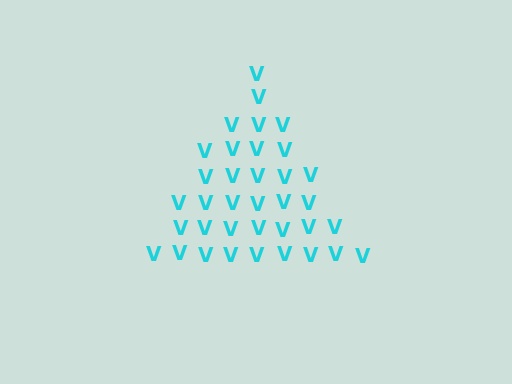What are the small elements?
The small elements are letter V's.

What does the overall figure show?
The overall figure shows a triangle.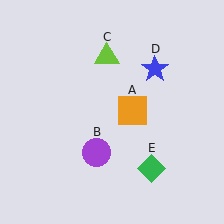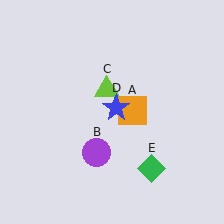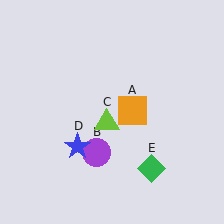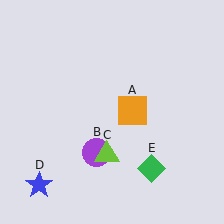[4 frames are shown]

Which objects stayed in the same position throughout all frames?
Orange square (object A) and purple circle (object B) and green diamond (object E) remained stationary.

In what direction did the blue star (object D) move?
The blue star (object D) moved down and to the left.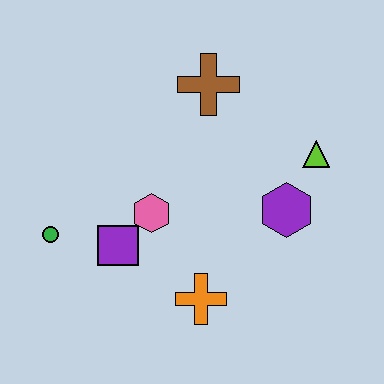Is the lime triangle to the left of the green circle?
No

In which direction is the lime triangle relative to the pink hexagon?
The lime triangle is to the right of the pink hexagon.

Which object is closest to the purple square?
The pink hexagon is closest to the purple square.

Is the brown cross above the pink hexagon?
Yes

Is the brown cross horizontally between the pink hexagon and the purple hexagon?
Yes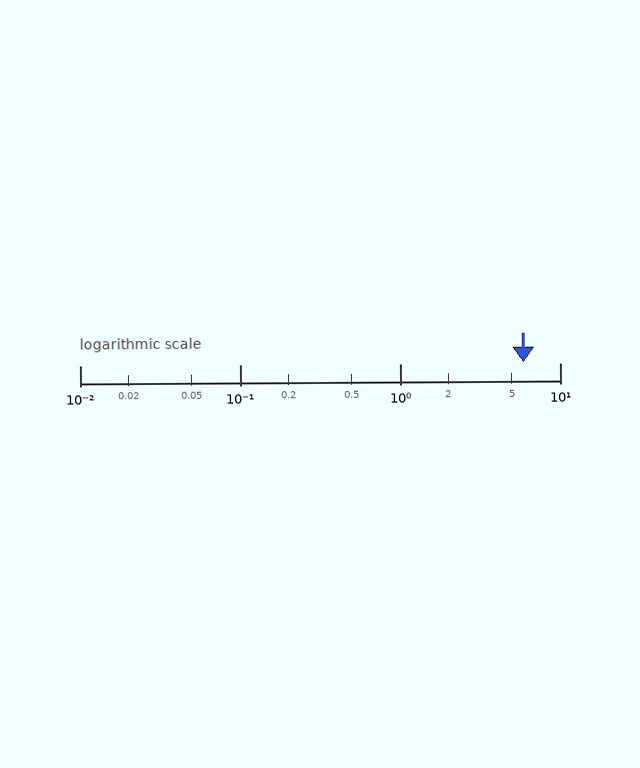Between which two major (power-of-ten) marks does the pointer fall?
The pointer is between 1 and 10.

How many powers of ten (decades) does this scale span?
The scale spans 3 decades, from 0.01 to 10.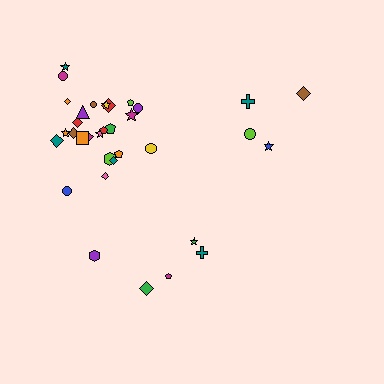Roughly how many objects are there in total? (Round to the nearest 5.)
Roughly 35 objects in total.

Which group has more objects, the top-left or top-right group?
The top-left group.